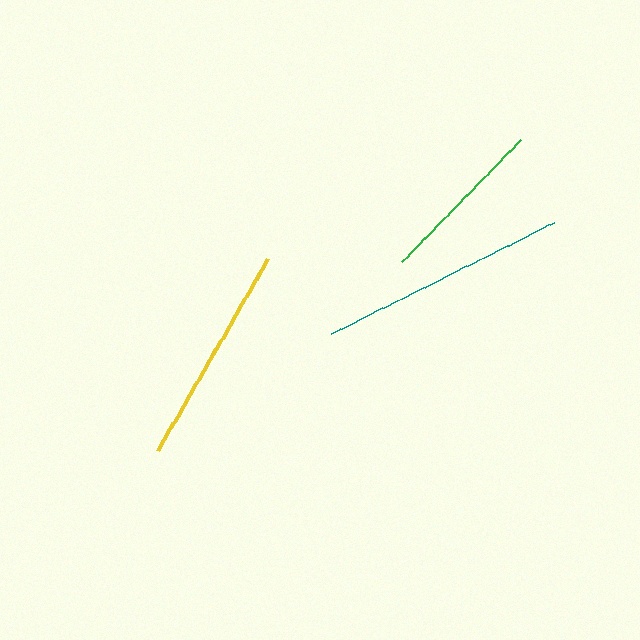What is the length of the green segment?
The green segment is approximately 170 pixels long.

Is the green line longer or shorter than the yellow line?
The yellow line is longer than the green line.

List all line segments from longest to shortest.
From longest to shortest: teal, yellow, green.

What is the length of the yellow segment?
The yellow segment is approximately 222 pixels long.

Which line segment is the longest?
The teal line is the longest at approximately 250 pixels.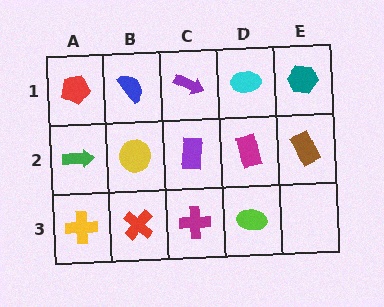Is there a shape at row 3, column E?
No, that cell is empty.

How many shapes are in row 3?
4 shapes.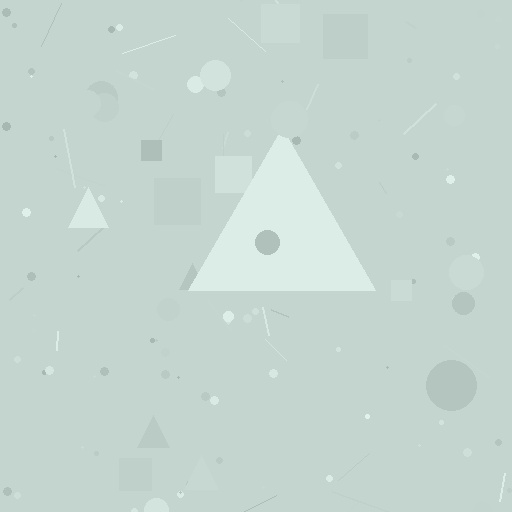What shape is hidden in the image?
A triangle is hidden in the image.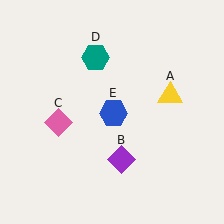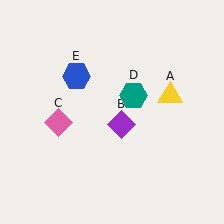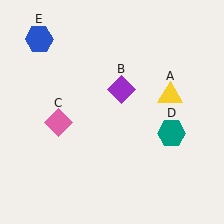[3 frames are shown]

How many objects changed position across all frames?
3 objects changed position: purple diamond (object B), teal hexagon (object D), blue hexagon (object E).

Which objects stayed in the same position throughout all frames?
Yellow triangle (object A) and pink diamond (object C) remained stationary.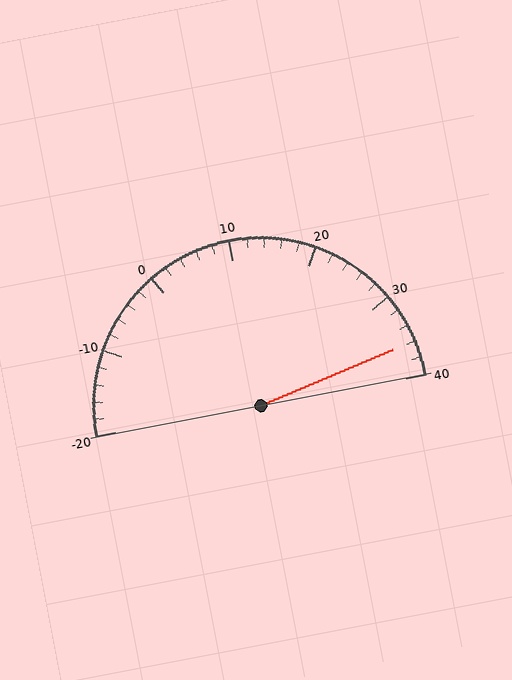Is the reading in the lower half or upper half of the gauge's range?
The reading is in the upper half of the range (-20 to 40).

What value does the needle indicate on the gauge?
The needle indicates approximately 36.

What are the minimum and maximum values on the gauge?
The gauge ranges from -20 to 40.